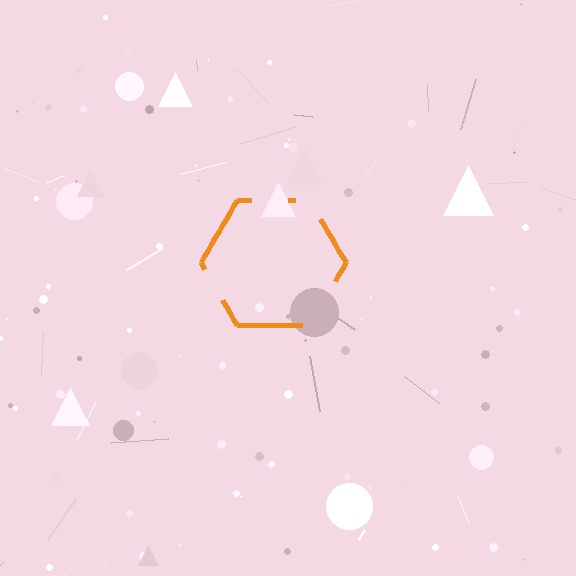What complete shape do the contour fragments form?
The contour fragments form a hexagon.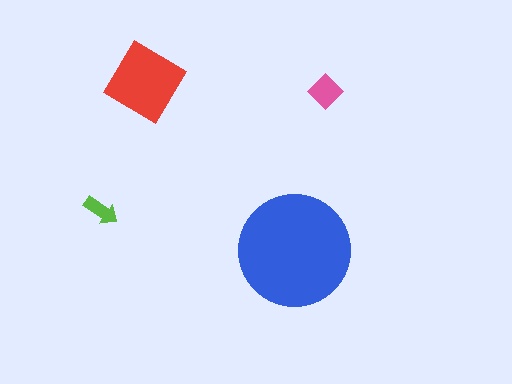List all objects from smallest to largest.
The lime arrow, the pink diamond, the red diamond, the blue circle.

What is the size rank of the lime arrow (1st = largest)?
4th.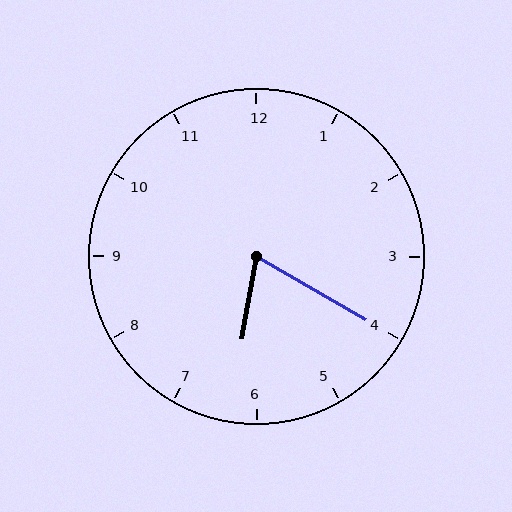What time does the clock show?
6:20.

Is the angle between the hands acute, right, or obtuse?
It is acute.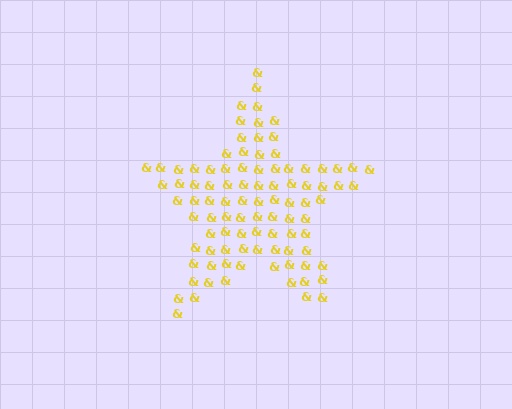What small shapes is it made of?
It is made of small ampersands.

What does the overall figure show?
The overall figure shows a star.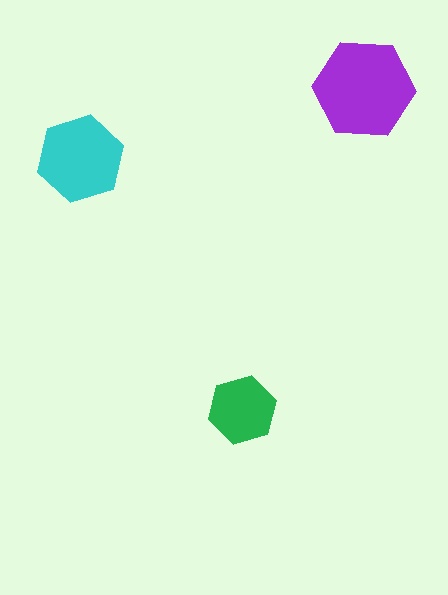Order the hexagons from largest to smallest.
the purple one, the cyan one, the green one.